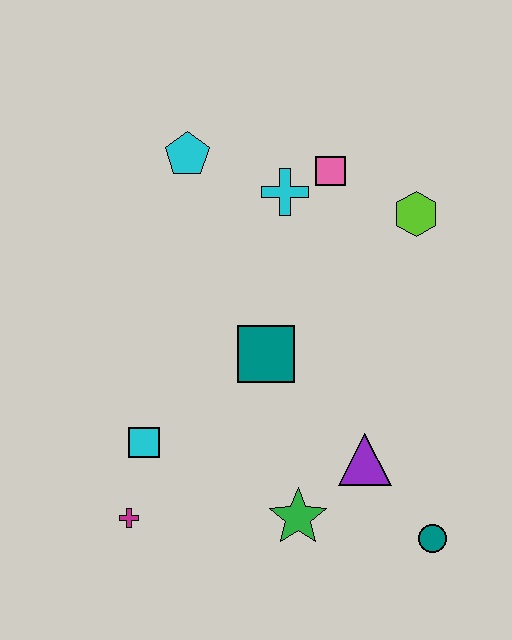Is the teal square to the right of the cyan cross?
No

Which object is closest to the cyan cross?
The pink square is closest to the cyan cross.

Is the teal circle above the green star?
No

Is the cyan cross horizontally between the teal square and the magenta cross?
No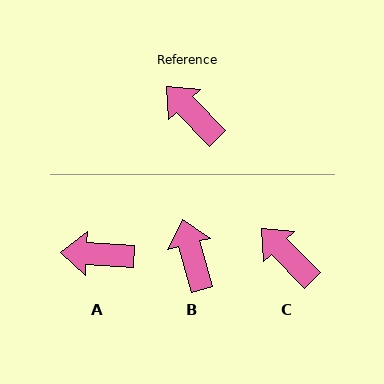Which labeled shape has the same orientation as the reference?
C.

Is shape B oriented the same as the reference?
No, it is off by about 29 degrees.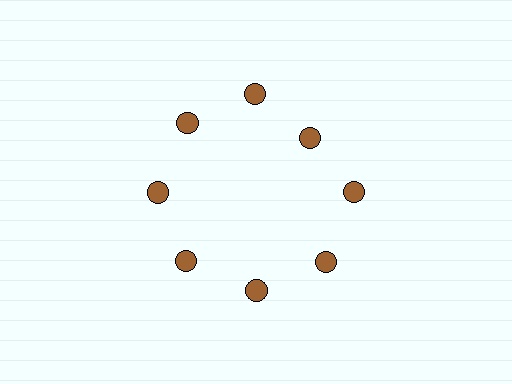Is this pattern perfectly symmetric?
No. The 8 brown circles are arranged in a ring, but one element near the 2 o'clock position is pulled inward toward the center, breaking the 8-fold rotational symmetry.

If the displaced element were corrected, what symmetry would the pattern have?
It would have 8-fold rotational symmetry — the pattern would map onto itself every 45 degrees.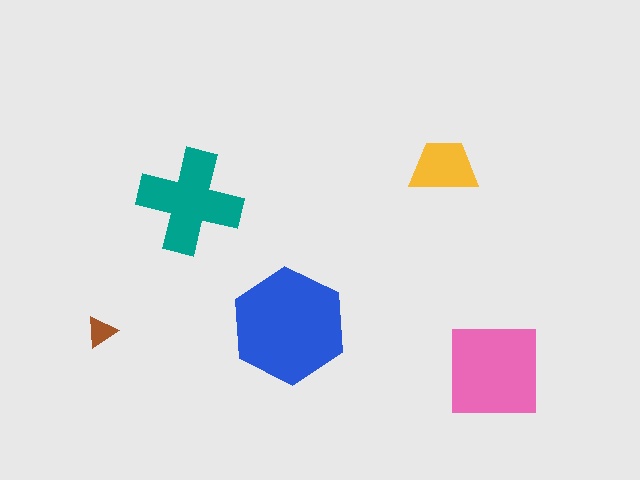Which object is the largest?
The blue hexagon.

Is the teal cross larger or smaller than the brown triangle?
Larger.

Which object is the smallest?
The brown triangle.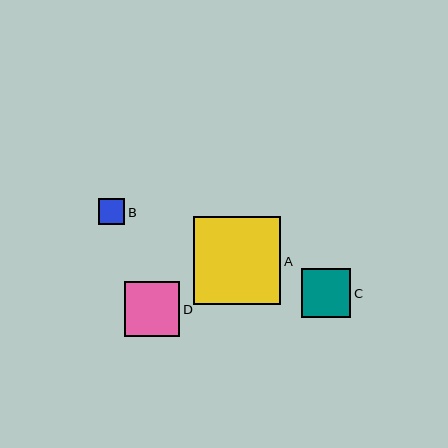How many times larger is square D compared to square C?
Square D is approximately 1.1 times the size of square C.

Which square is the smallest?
Square B is the smallest with a size of approximately 26 pixels.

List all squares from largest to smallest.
From largest to smallest: A, D, C, B.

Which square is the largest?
Square A is the largest with a size of approximately 87 pixels.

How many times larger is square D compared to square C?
Square D is approximately 1.1 times the size of square C.